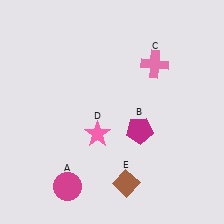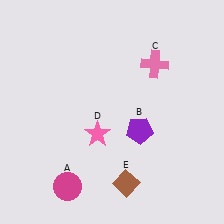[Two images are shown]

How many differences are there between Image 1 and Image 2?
There is 1 difference between the two images.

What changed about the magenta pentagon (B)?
In Image 1, B is magenta. In Image 2, it changed to purple.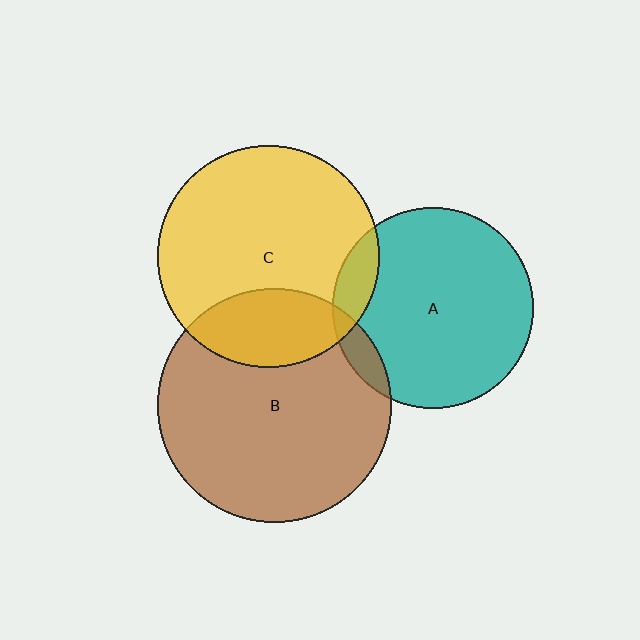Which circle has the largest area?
Circle B (brown).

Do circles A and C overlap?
Yes.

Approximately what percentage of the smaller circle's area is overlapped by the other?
Approximately 10%.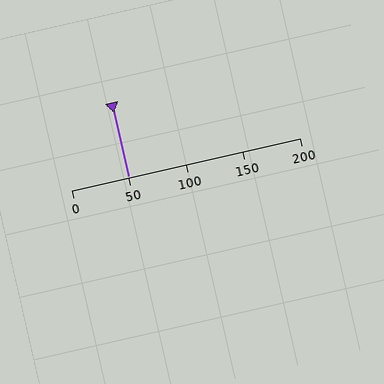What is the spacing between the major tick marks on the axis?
The major ticks are spaced 50 apart.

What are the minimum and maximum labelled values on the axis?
The axis runs from 0 to 200.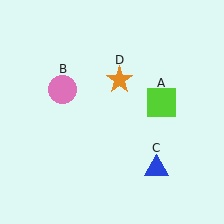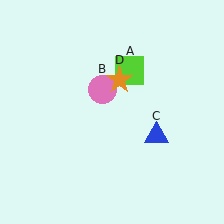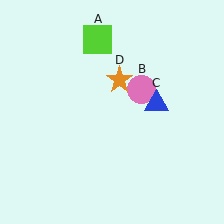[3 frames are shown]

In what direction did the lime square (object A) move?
The lime square (object A) moved up and to the left.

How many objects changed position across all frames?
3 objects changed position: lime square (object A), pink circle (object B), blue triangle (object C).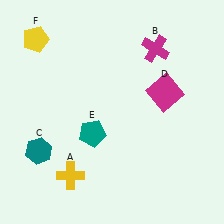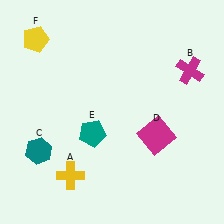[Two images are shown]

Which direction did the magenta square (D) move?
The magenta square (D) moved down.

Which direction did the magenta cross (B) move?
The magenta cross (B) moved right.